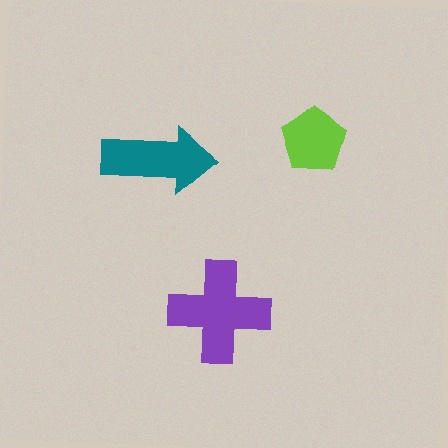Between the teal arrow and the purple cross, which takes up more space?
The purple cross.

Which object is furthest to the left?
The teal arrow is leftmost.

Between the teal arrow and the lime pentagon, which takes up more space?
The teal arrow.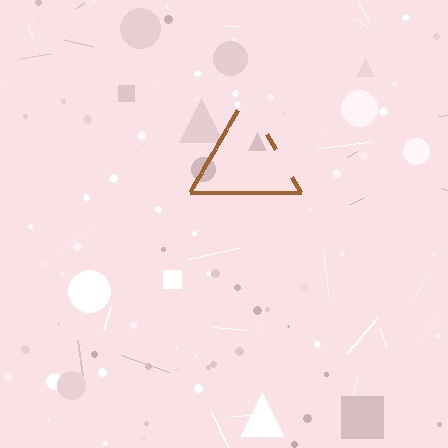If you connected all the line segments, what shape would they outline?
They would outline a triangle.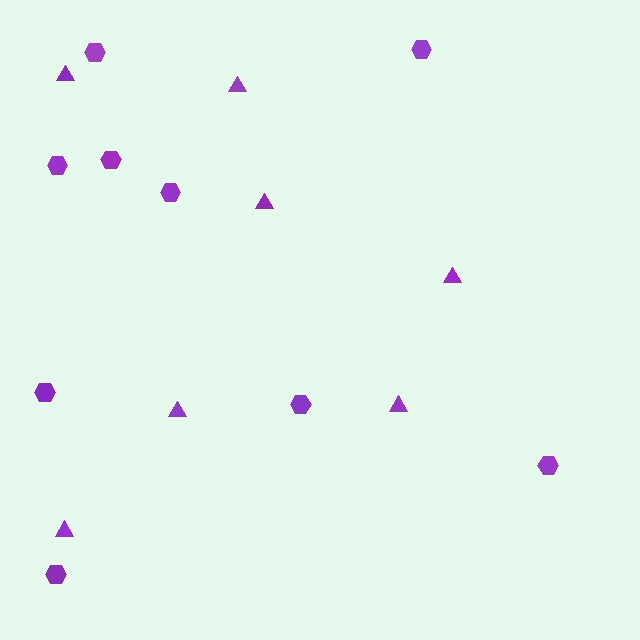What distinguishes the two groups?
There are 2 groups: one group of hexagons (9) and one group of triangles (7).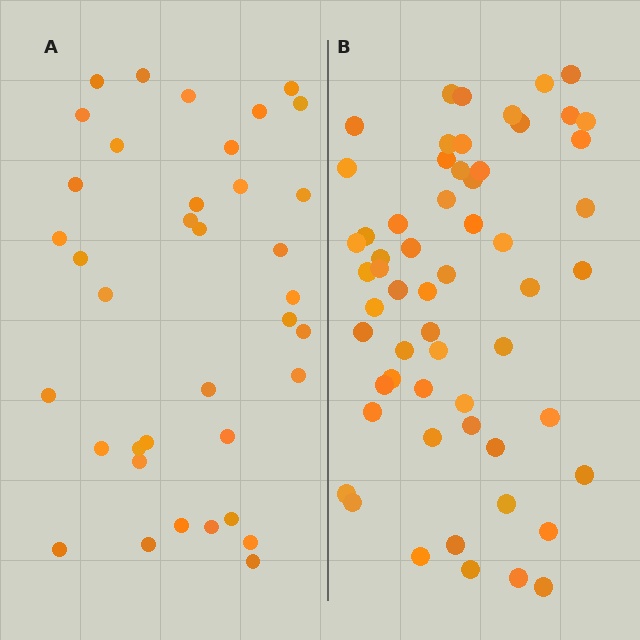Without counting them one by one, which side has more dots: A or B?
Region B (the right region) has more dots.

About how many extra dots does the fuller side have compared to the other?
Region B has approximately 20 more dots than region A.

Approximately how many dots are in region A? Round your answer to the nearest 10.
About 40 dots. (The exact count is 37, which rounds to 40.)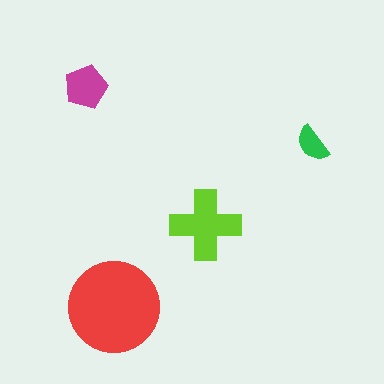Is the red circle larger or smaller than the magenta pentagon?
Larger.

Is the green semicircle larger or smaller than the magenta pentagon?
Smaller.